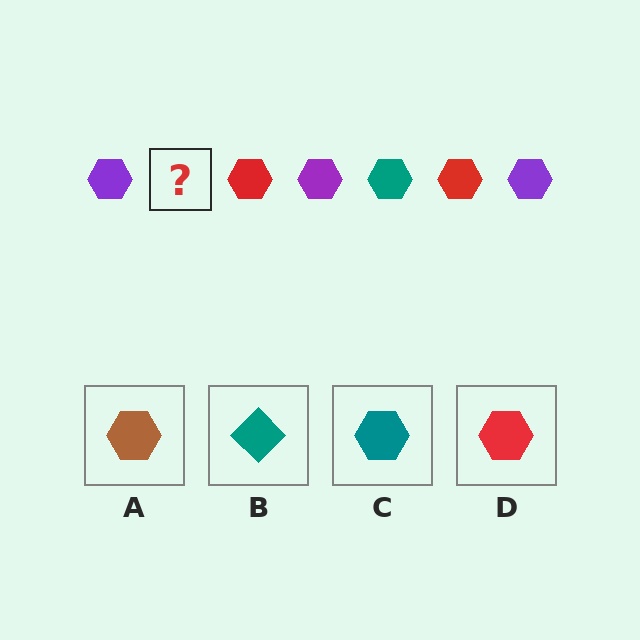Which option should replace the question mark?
Option C.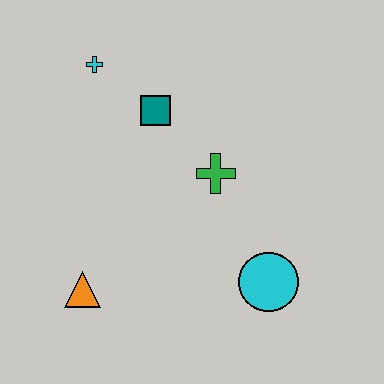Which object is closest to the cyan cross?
The teal square is closest to the cyan cross.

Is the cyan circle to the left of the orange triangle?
No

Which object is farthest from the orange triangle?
The cyan cross is farthest from the orange triangle.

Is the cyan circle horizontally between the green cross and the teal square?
No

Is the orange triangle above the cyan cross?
No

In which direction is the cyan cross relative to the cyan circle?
The cyan cross is above the cyan circle.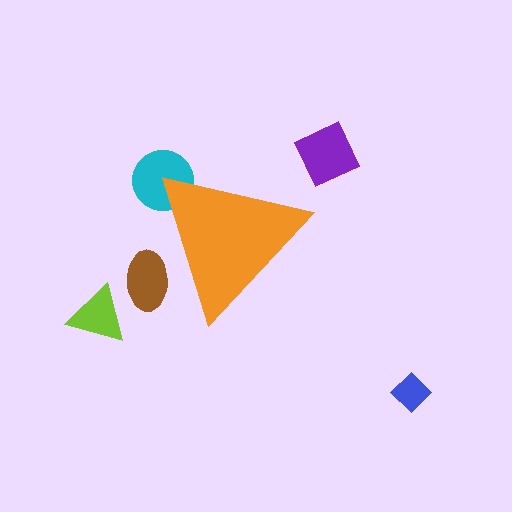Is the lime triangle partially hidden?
No, the lime triangle is fully visible.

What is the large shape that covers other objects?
An orange triangle.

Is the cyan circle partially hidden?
Yes, the cyan circle is partially hidden behind the orange triangle.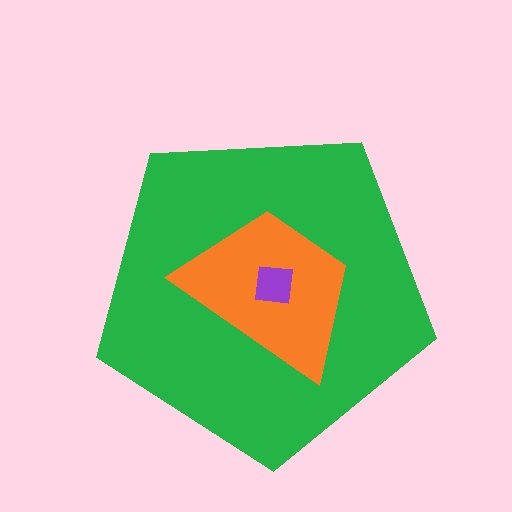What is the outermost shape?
The green pentagon.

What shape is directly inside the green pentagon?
The orange trapezoid.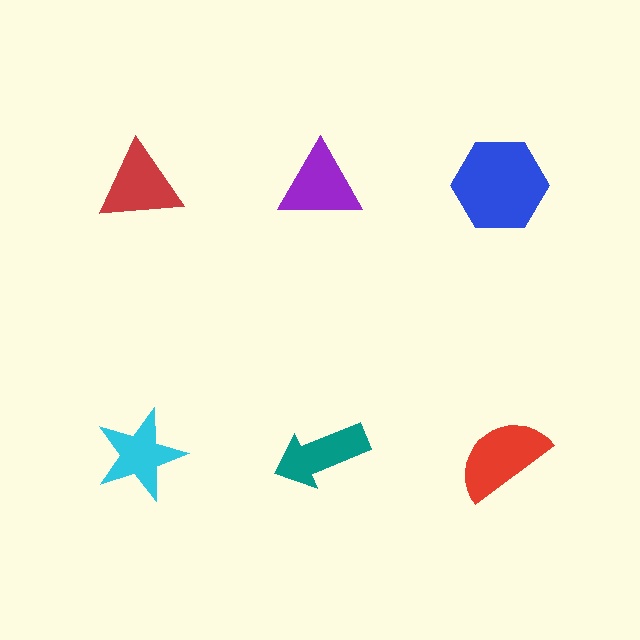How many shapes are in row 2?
3 shapes.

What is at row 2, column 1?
A cyan star.